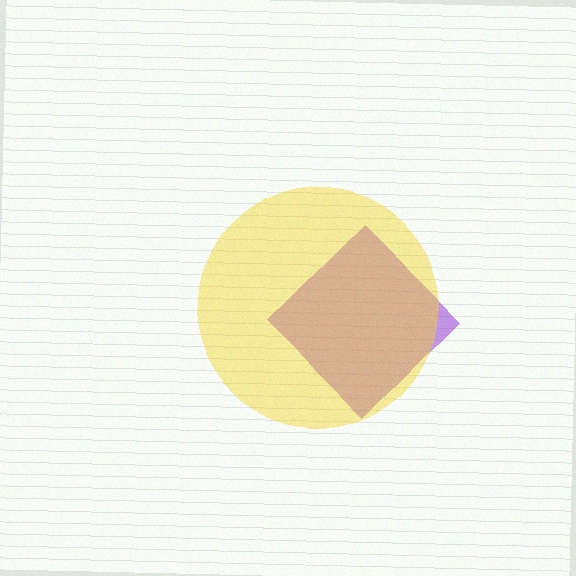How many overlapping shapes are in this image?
There are 2 overlapping shapes in the image.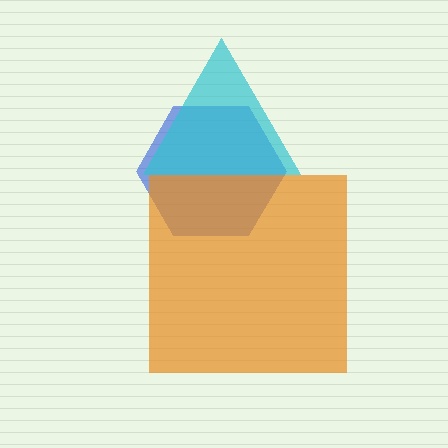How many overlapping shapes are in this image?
There are 3 overlapping shapes in the image.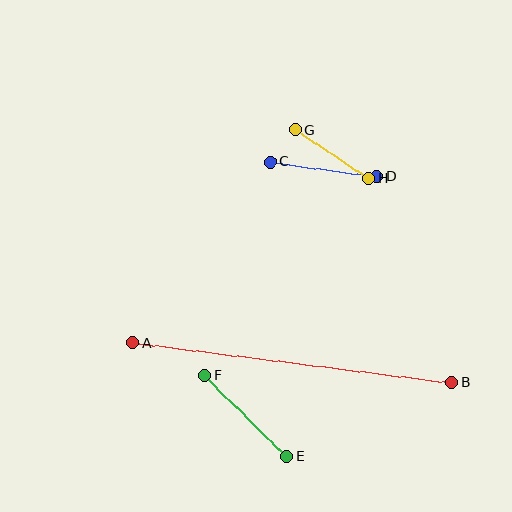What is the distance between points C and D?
The distance is approximately 108 pixels.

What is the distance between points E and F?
The distance is approximately 115 pixels.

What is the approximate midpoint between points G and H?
The midpoint is at approximately (332, 154) pixels.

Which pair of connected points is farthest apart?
Points A and B are farthest apart.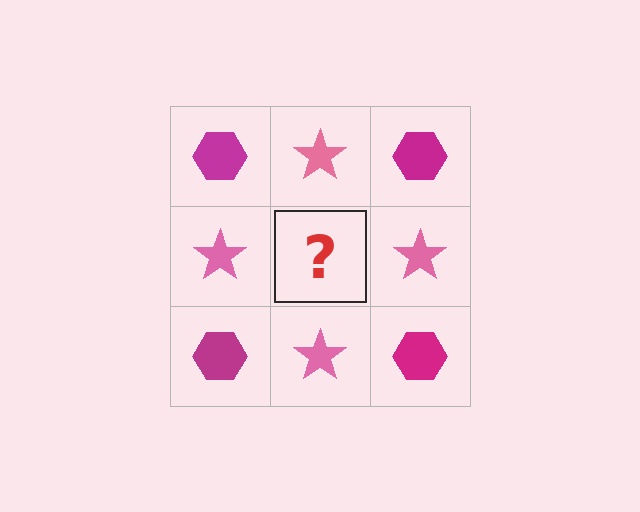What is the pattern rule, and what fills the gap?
The rule is that it alternates magenta hexagon and pink star in a checkerboard pattern. The gap should be filled with a magenta hexagon.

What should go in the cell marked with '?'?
The missing cell should contain a magenta hexagon.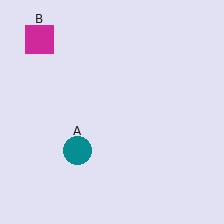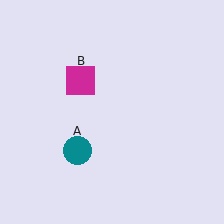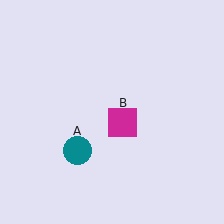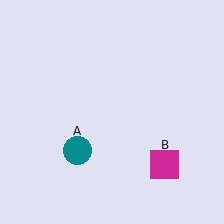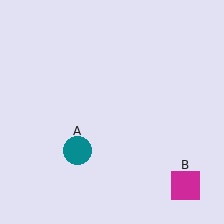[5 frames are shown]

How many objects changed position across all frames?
1 object changed position: magenta square (object B).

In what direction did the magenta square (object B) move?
The magenta square (object B) moved down and to the right.